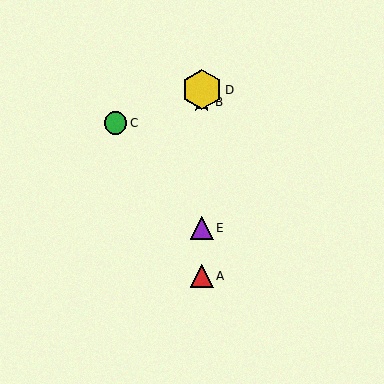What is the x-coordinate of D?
Object D is at x≈202.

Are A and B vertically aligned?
Yes, both are at x≈202.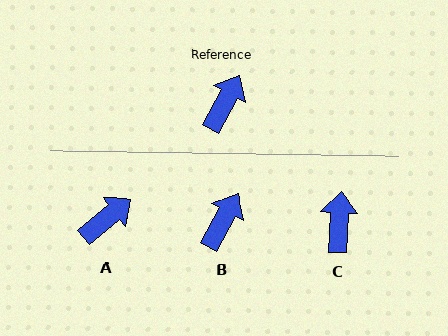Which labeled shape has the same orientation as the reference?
B.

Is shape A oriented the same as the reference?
No, it is off by about 22 degrees.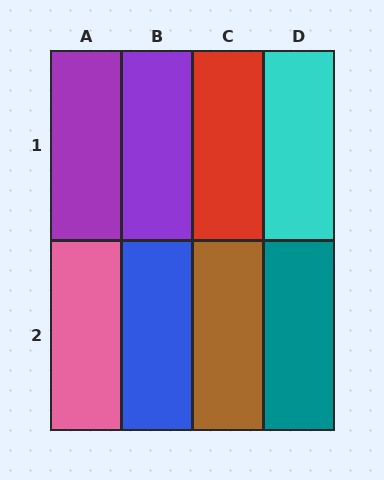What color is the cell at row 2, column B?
Blue.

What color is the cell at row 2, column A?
Pink.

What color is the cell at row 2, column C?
Brown.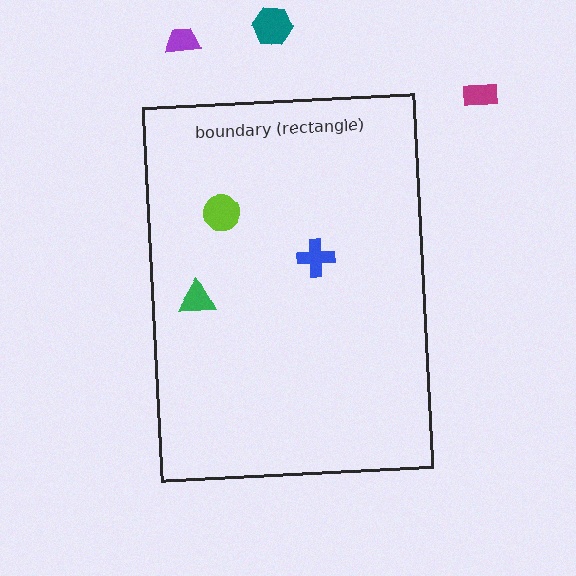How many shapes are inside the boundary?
3 inside, 3 outside.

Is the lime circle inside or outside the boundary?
Inside.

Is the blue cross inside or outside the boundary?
Inside.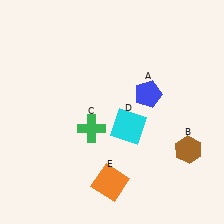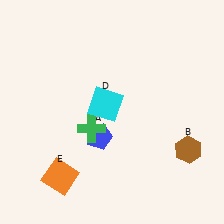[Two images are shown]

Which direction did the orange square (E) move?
The orange square (E) moved left.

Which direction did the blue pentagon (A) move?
The blue pentagon (A) moved left.